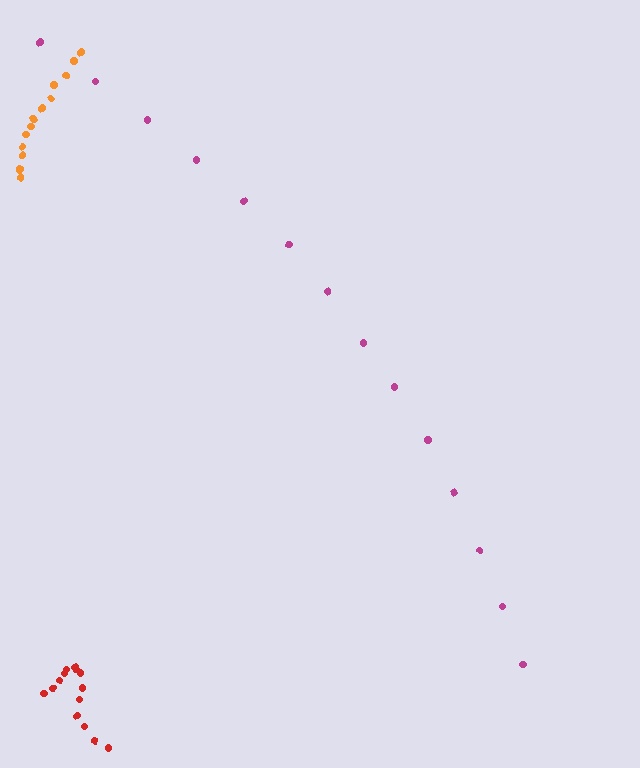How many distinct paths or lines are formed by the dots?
There are 3 distinct paths.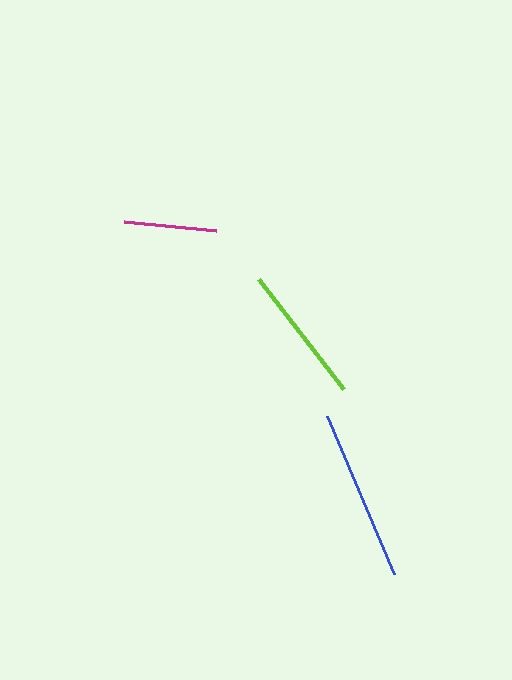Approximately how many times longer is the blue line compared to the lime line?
The blue line is approximately 1.2 times the length of the lime line.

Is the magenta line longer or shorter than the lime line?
The lime line is longer than the magenta line.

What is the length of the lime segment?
The lime segment is approximately 139 pixels long.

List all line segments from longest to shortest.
From longest to shortest: blue, lime, magenta.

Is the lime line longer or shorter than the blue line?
The blue line is longer than the lime line.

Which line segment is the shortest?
The magenta line is the shortest at approximately 93 pixels.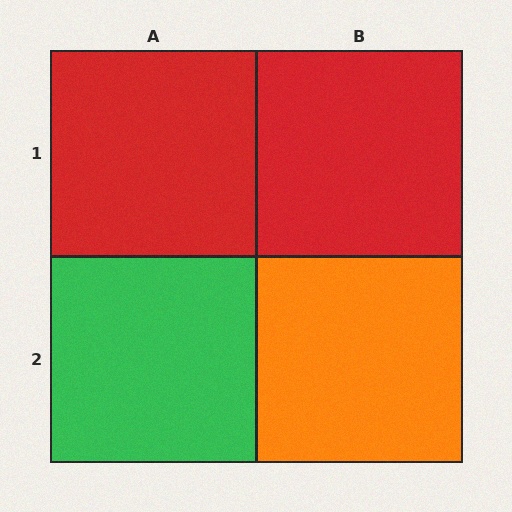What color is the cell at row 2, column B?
Orange.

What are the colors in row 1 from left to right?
Red, red.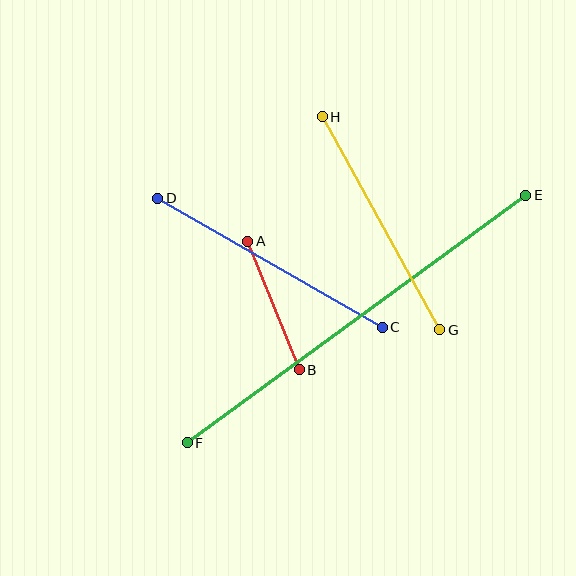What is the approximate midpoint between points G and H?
The midpoint is at approximately (381, 223) pixels.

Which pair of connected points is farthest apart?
Points E and F are farthest apart.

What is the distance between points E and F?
The distance is approximately 419 pixels.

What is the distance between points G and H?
The distance is approximately 244 pixels.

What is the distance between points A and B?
The distance is approximately 138 pixels.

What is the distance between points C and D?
The distance is approximately 259 pixels.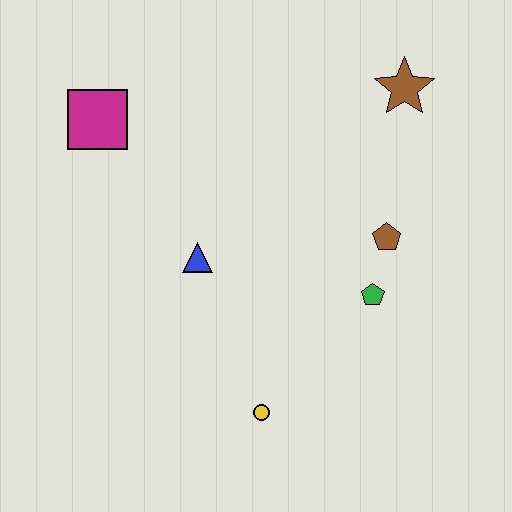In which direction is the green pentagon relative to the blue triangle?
The green pentagon is to the right of the blue triangle.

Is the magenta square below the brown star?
Yes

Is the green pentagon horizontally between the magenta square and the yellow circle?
No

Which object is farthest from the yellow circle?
The brown star is farthest from the yellow circle.